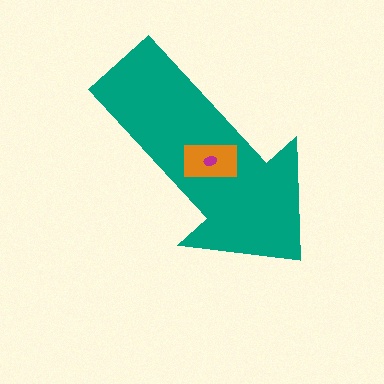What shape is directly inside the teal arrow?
The orange rectangle.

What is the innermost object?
The magenta ellipse.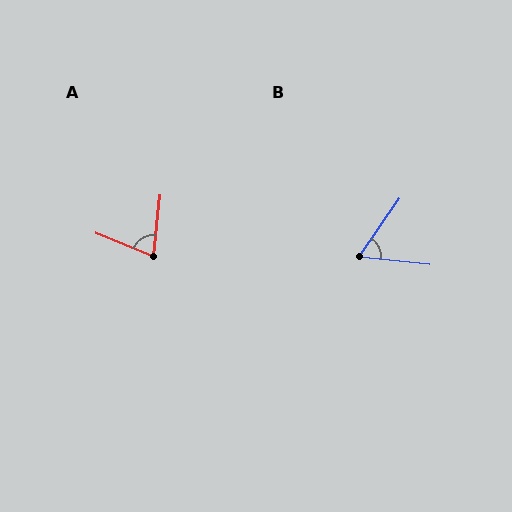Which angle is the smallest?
B, at approximately 62 degrees.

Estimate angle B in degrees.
Approximately 62 degrees.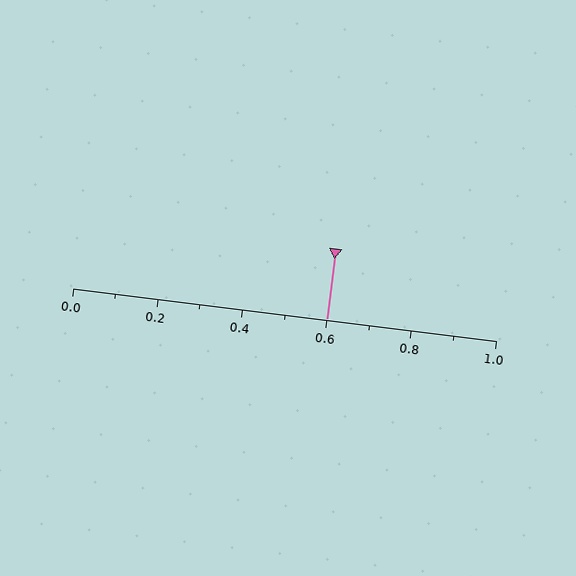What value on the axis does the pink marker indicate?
The marker indicates approximately 0.6.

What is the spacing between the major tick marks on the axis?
The major ticks are spaced 0.2 apart.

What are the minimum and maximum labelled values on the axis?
The axis runs from 0.0 to 1.0.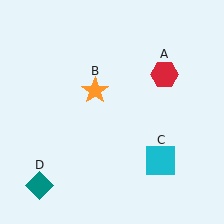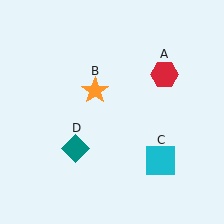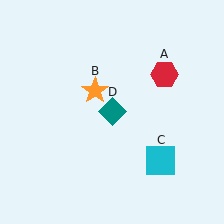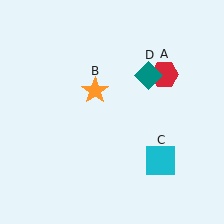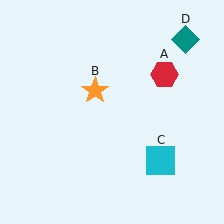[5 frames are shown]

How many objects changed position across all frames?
1 object changed position: teal diamond (object D).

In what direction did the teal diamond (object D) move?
The teal diamond (object D) moved up and to the right.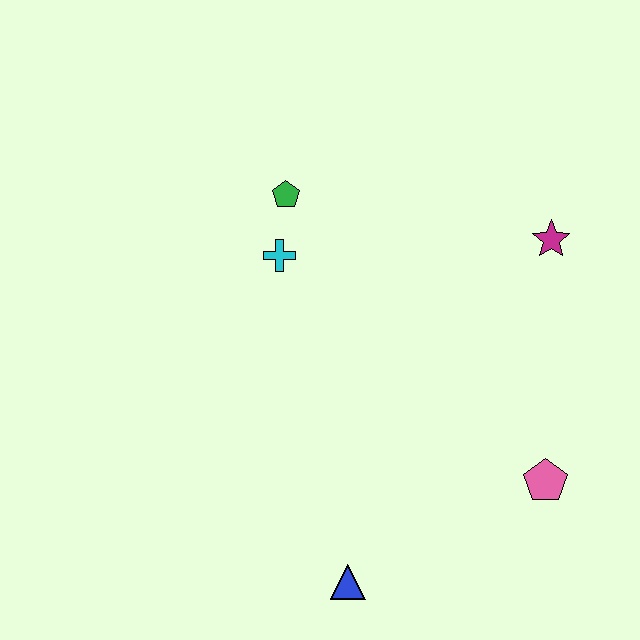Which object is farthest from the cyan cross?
The pink pentagon is farthest from the cyan cross.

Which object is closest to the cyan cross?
The green pentagon is closest to the cyan cross.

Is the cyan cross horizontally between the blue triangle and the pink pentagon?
No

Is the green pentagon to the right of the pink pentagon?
No